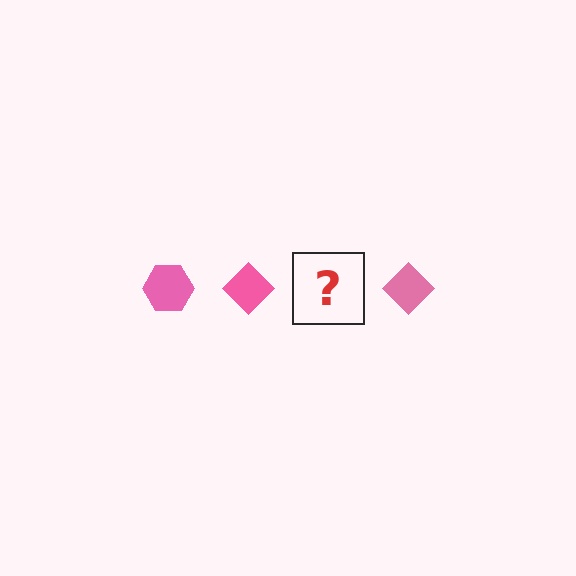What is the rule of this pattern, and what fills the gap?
The rule is that the pattern cycles through hexagon, diamond shapes in pink. The gap should be filled with a pink hexagon.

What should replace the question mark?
The question mark should be replaced with a pink hexagon.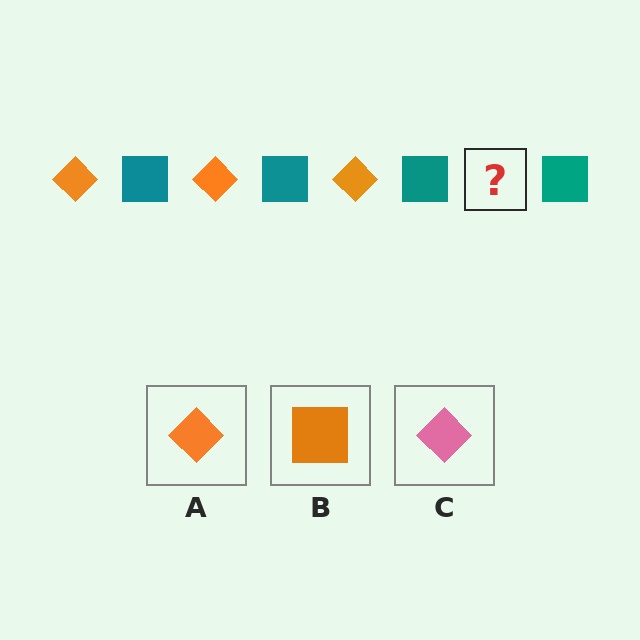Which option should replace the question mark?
Option A.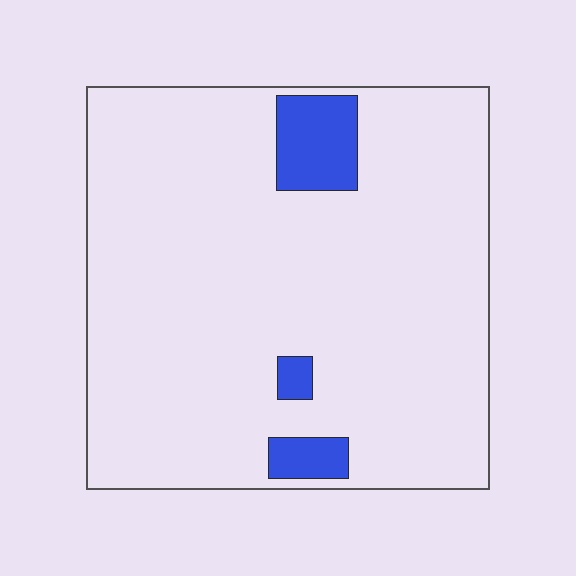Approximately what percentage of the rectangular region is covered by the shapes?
Approximately 10%.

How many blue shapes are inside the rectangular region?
3.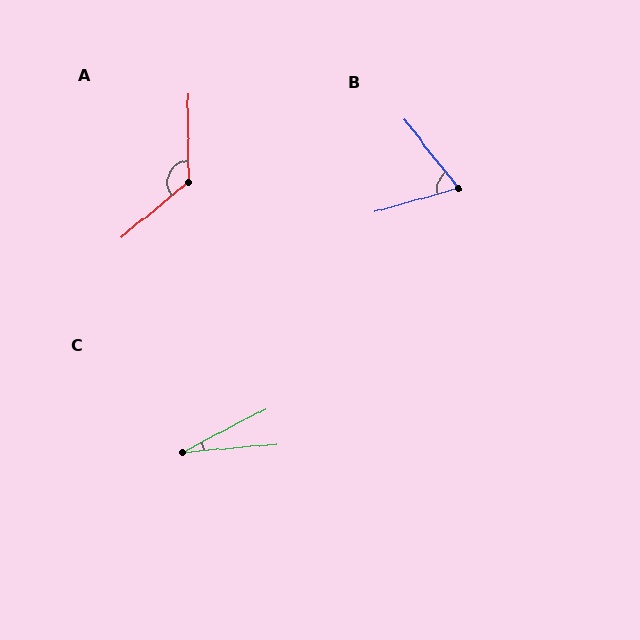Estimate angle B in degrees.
Approximately 67 degrees.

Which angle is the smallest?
C, at approximately 23 degrees.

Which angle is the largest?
A, at approximately 130 degrees.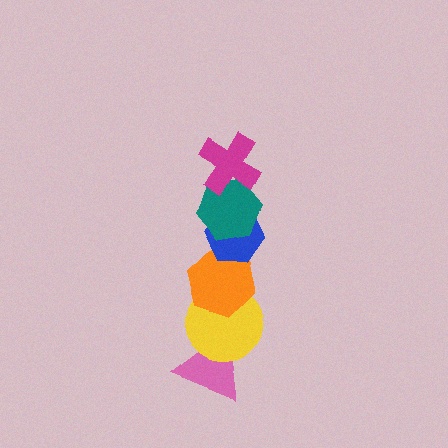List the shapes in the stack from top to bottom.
From top to bottom: the magenta cross, the teal hexagon, the blue hexagon, the orange hexagon, the yellow circle, the pink triangle.